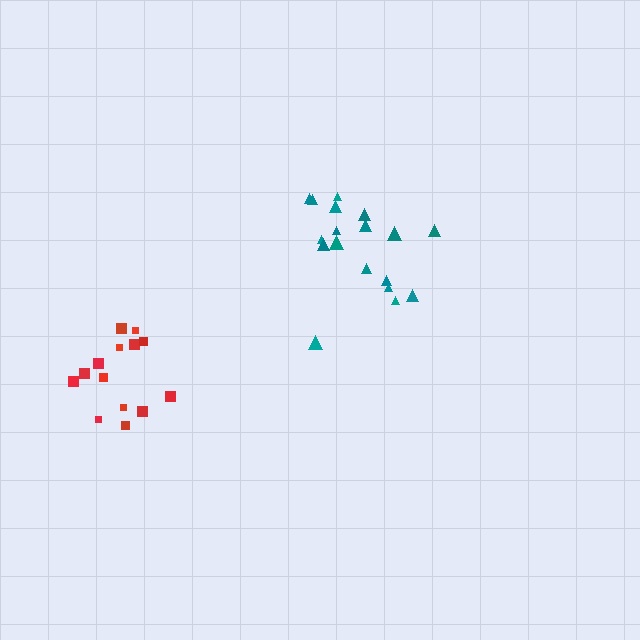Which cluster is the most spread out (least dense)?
Teal.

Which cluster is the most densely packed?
Red.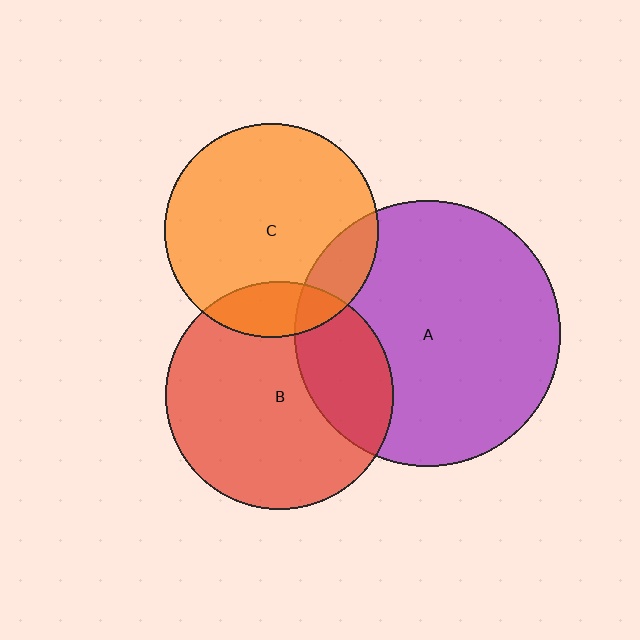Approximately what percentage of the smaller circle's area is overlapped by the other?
Approximately 15%.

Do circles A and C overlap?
Yes.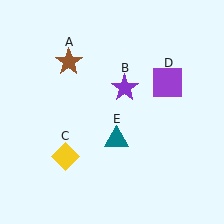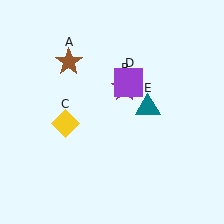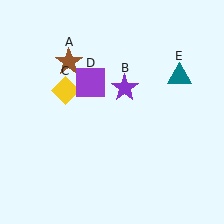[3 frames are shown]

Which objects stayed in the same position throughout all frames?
Brown star (object A) and purple star (object B) remained stationary.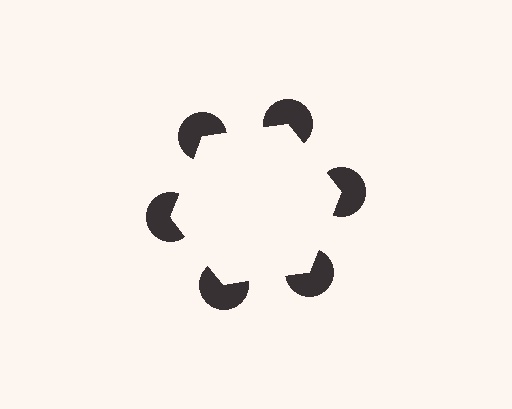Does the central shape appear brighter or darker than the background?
It typically appears slightly brighter than the background, even though no actual brightness change is drawn.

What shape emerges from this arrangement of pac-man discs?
An illusory hexagon — its edges are inferred from the aligned wedge cuts in the pac-man discs, not physically drawn.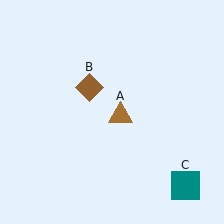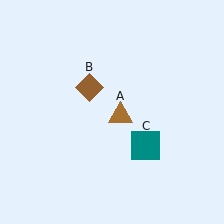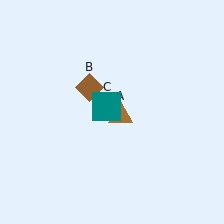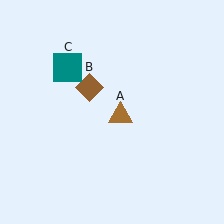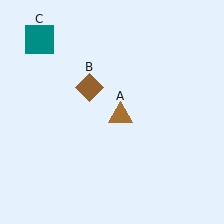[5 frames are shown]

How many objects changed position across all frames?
1 object changed position: teal square (object C).